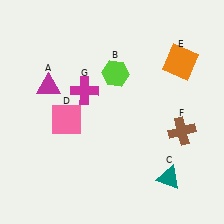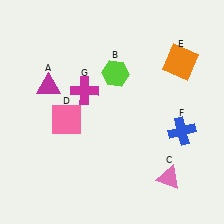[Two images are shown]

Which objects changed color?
C changed from teal to pink. F changed from brown to blue.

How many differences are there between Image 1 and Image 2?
There are 2 differences between the two images.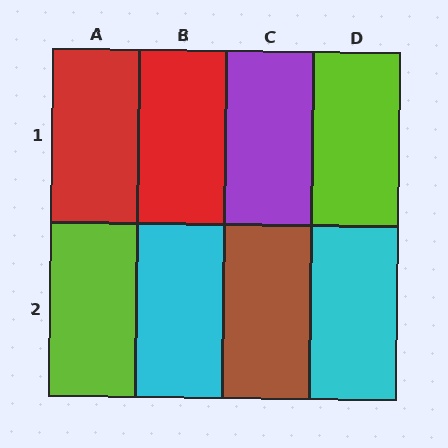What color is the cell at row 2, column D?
Cyan.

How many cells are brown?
1 cell is brown.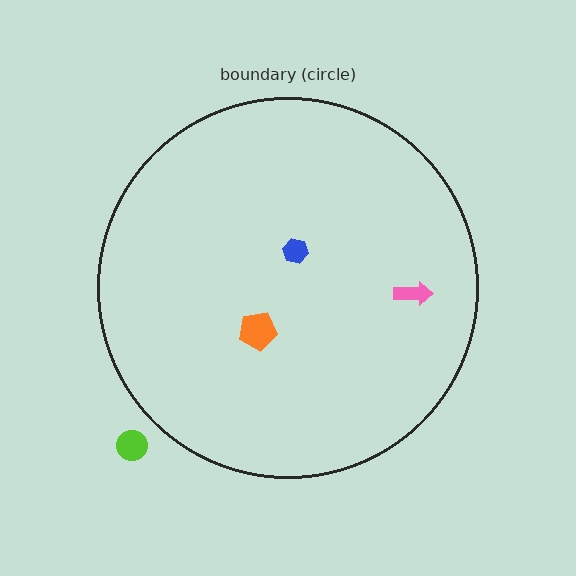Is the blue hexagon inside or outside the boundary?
Inside.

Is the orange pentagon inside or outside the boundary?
Inside.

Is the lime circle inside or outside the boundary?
Outside.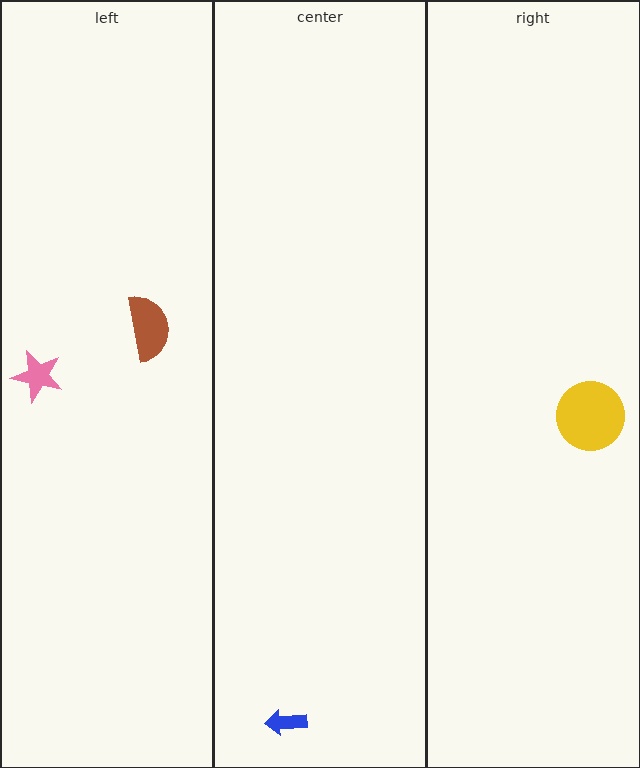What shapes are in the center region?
The blue arrow.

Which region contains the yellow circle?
The right region.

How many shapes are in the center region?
1.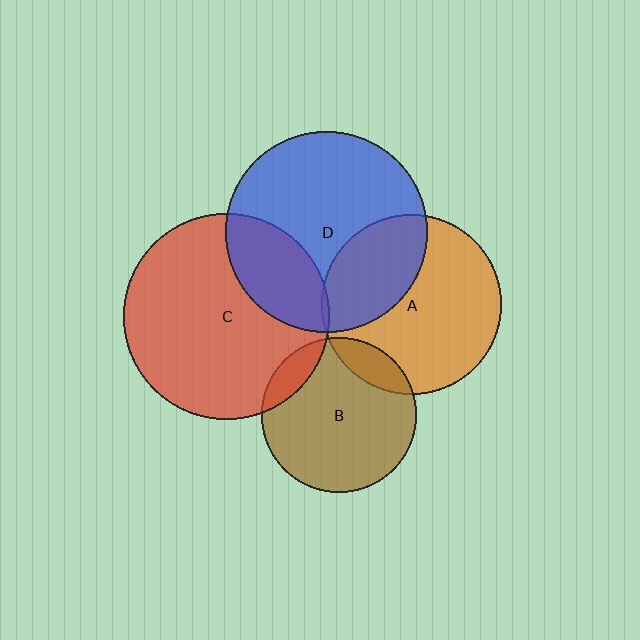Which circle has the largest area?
Circle C (red).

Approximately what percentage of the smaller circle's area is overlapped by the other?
Approximately 10%.